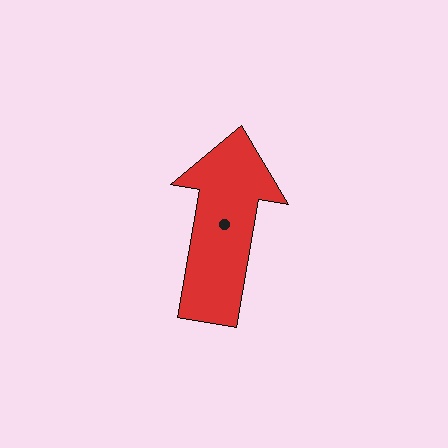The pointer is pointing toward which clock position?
Roughly 12 o'clock.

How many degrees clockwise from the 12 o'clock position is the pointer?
Approximately 10 degrees.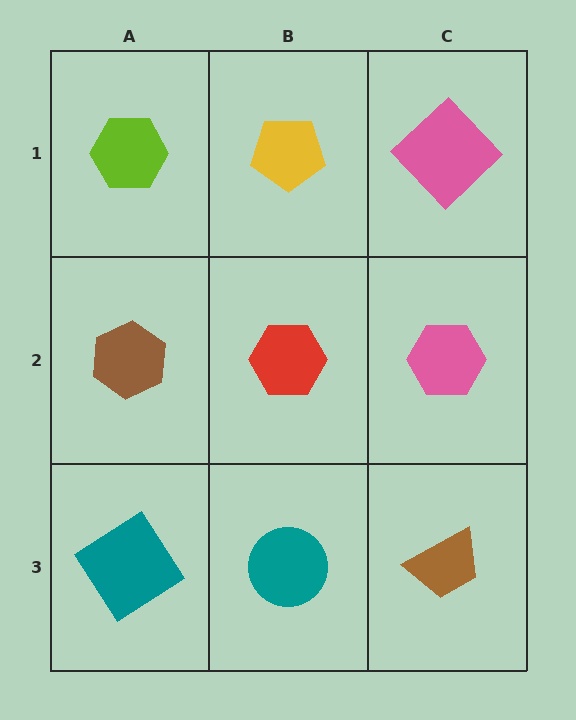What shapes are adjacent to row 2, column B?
A yellow pentagon (row 1, column B), a teal circle (row 3, column B), a brown hexagon (row 2, column A), a pink hexagon (row 2, column C).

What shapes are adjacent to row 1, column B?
A red hexagon (row 2, column B), a lime hexagon (row 1, column A), a pink diamond (row 1, column C).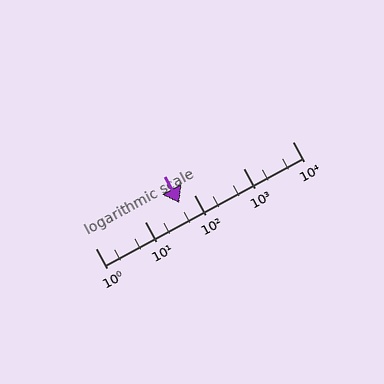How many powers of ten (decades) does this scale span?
The scale spans 4 decades, from 1 to 10000.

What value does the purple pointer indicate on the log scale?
The pointer indicates approximately 51.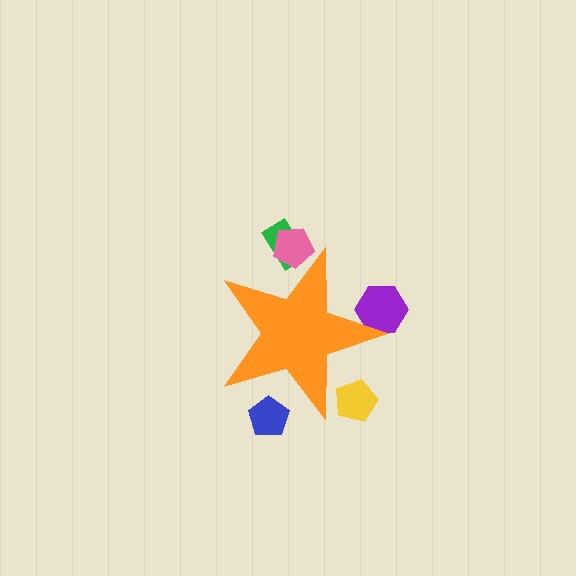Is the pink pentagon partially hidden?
Yes, the pink pentagon is partially hidden behind the orange star.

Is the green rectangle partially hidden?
Yes, the green rectangle is partially hidden behind the orange star.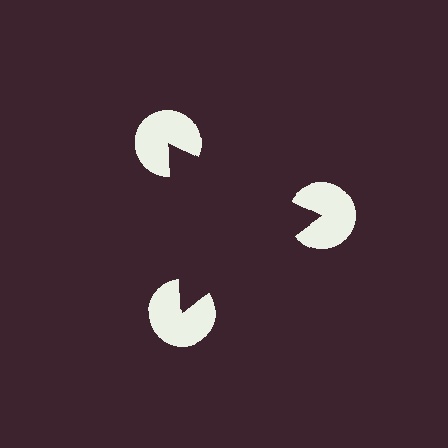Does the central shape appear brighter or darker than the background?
It typically appears slightly darker than the background, even though no actual brightness change is drawn.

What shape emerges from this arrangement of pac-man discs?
An illusory triangle — its edges are inferred from the aligned wedge cuts in the pac-man discs, not physically drawn.